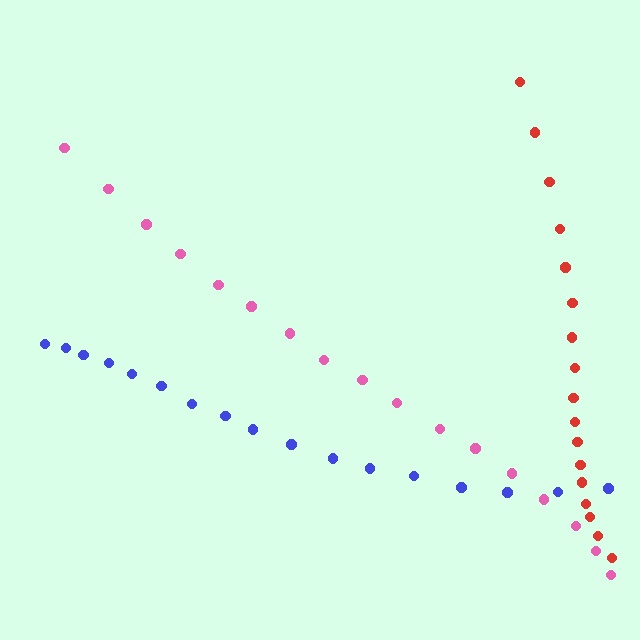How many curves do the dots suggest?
There are 3 distinct paths.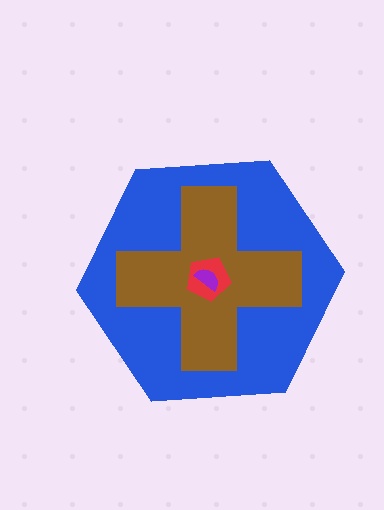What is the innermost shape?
The purple semicircle.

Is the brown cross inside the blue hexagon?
Yes.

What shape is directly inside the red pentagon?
The purple semicircle.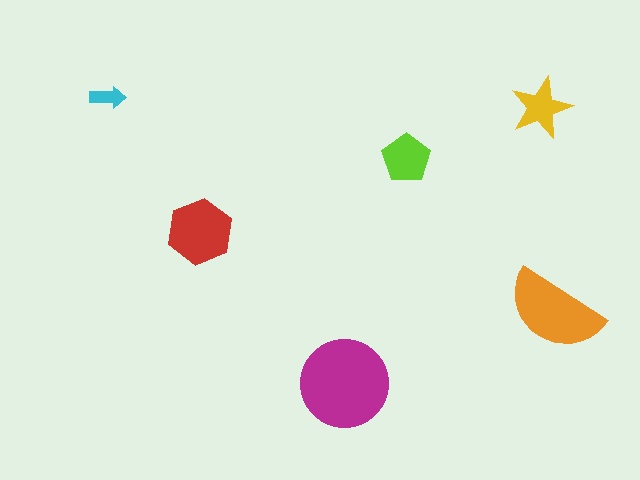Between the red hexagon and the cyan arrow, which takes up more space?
The red hexagon.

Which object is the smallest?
The cyan arrow.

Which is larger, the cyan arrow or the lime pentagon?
The lime pentagon.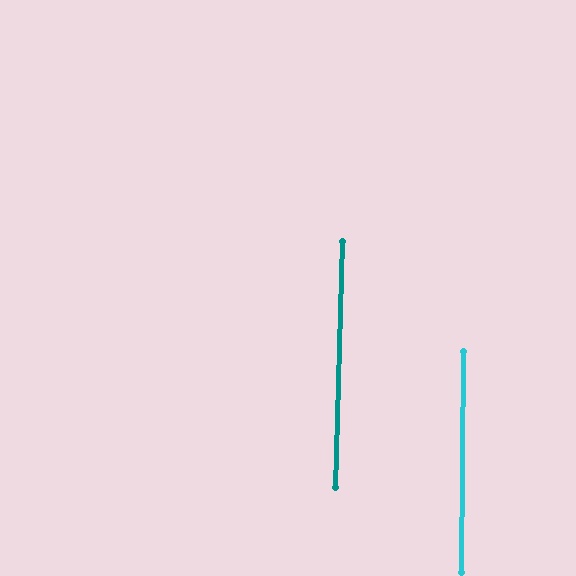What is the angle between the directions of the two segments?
Approximately 1 degree.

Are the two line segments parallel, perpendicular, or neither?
Parallel — their directions differ by only 0.8°.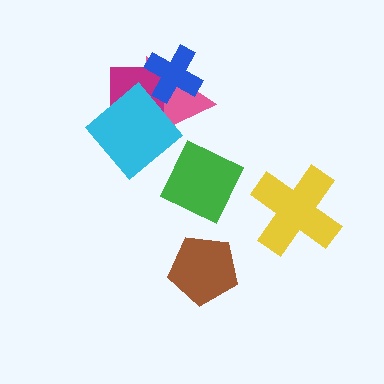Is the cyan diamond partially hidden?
Yes, it is partially covered by another shape.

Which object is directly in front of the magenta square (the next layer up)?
The cyan diamond is directly in front of the magenta square.